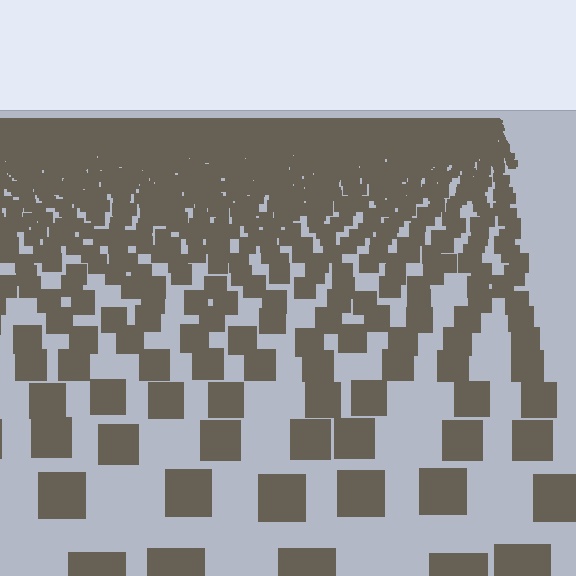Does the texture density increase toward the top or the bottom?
Density increases toward the top.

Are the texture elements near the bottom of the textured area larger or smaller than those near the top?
Larger. Near the bottom, elements are closer to the viewer and appear at a bigger on-screen size.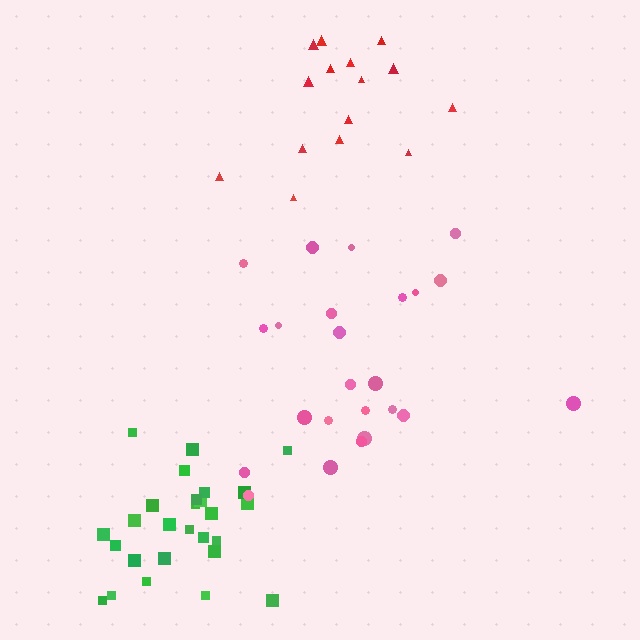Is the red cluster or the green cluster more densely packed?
Green.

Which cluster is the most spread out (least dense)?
Pink.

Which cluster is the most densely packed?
Green.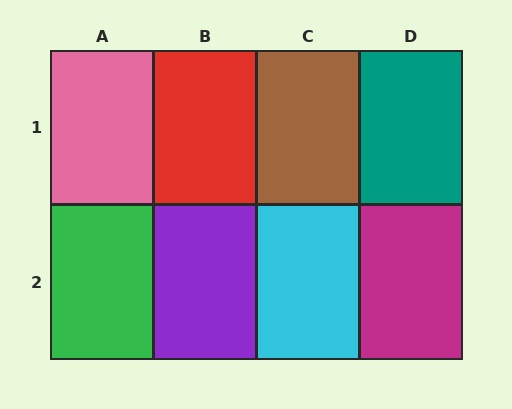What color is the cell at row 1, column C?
Brown.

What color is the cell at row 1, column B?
Red.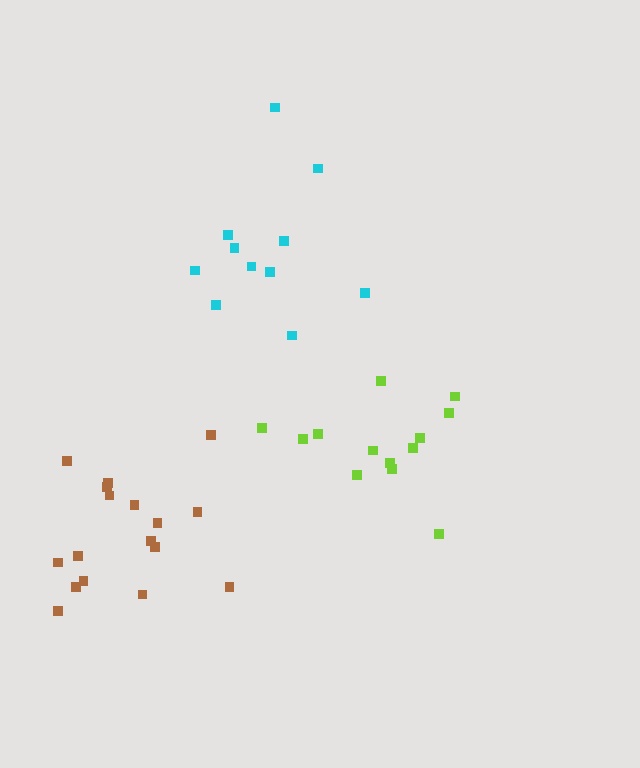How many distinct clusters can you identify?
There are 3 distinct clusters.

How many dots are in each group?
Group 1: 11 dots, Group 2: 17 dots, Group 3: 13 dots (41 total).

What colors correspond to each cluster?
The clusters are colored: cyan, brown, lime.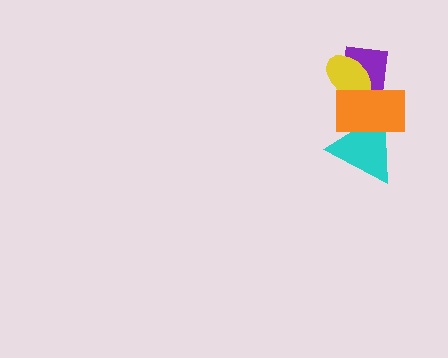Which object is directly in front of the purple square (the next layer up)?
The yellow ellipse is directly in front of the purple square.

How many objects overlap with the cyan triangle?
1 object overlaps with the cyan triangle.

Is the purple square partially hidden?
Yes, it is partially covered by another shape.